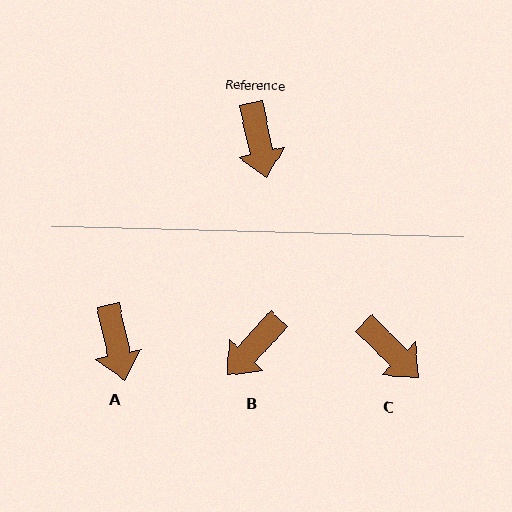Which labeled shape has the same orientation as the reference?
A.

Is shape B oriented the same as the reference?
No, it is off by about 55 degrees.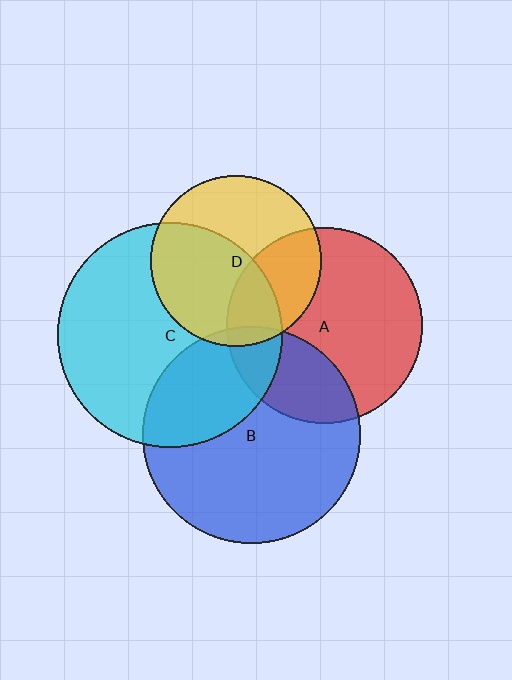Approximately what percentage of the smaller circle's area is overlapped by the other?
Approximately 30%.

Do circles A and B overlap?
Yes.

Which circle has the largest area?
Circle C (cyan).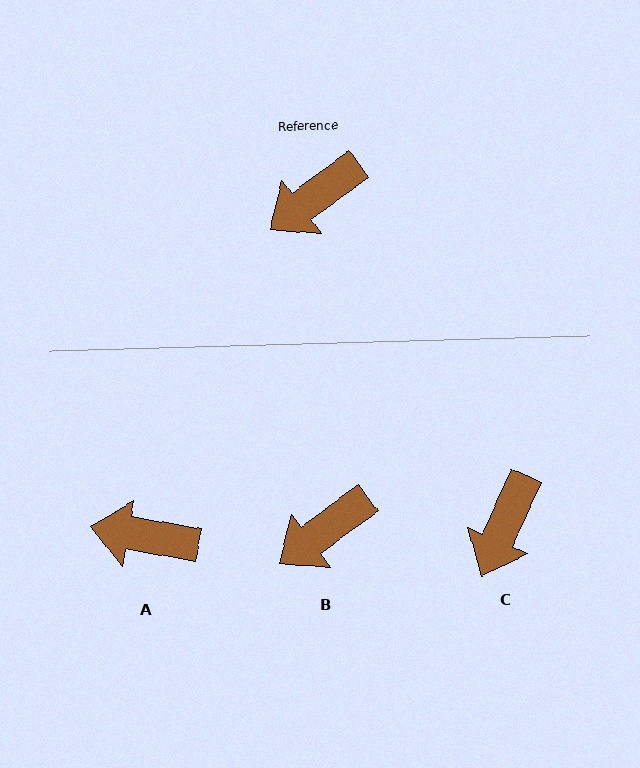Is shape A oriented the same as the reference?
No, it is off by about 46 degrees.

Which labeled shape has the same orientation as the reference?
B.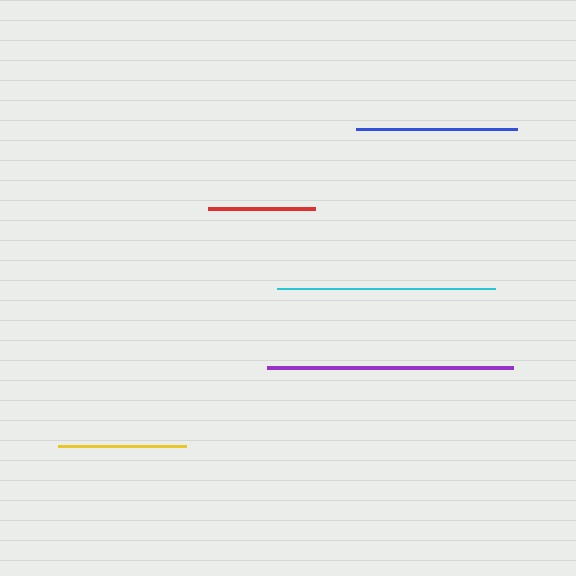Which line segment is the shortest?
The red line is the shortest at approximately 107 pixels.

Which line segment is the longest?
The purple line is the longest at approximately 246 pixels.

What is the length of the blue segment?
The blue segment is approximately 161 pixels long.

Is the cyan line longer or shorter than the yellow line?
The cyan line is longer than the yellow line.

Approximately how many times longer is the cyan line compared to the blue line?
The cyan line is approximately 1.4 times the length of the blue line.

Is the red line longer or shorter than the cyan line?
The cyan line is longer than the red line.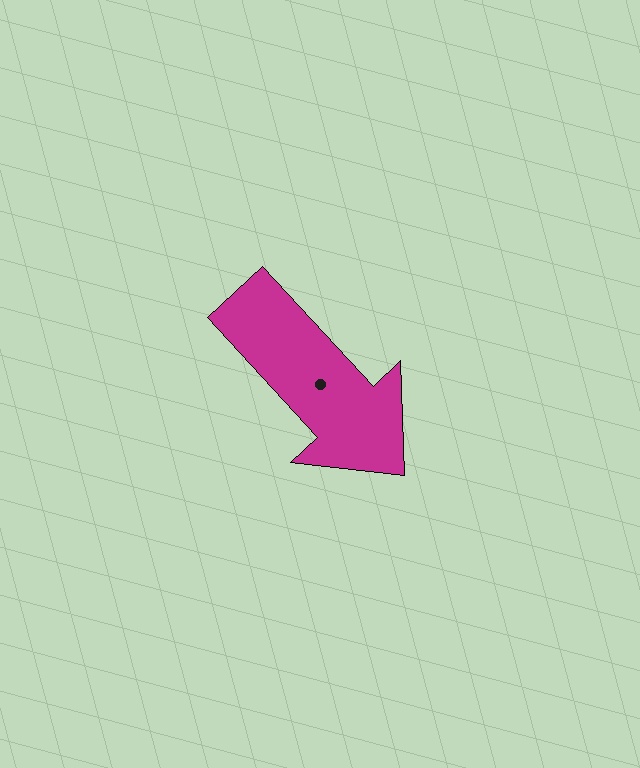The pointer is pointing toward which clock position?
Roughly 5 o'clock.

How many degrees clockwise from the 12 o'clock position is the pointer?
Approximately 137 degrees.